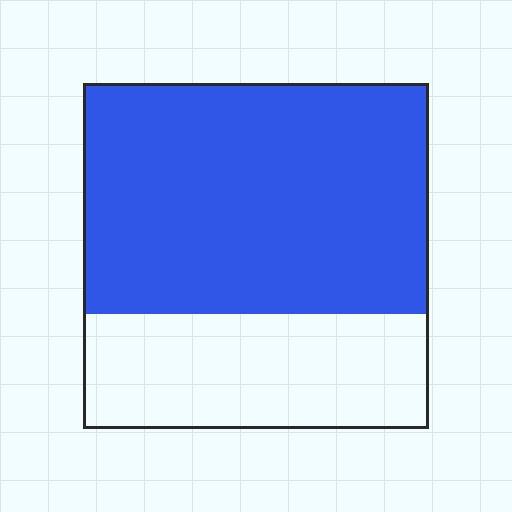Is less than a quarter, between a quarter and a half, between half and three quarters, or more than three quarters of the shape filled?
Between half and three quarters.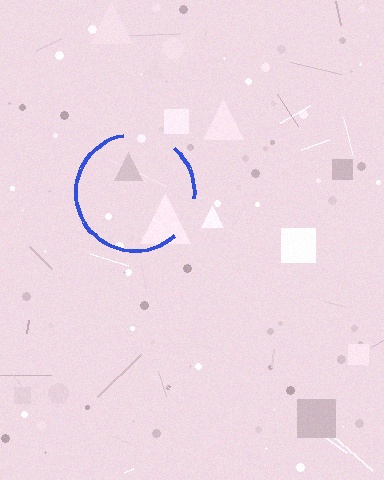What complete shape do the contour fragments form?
The contour fragments form a circle.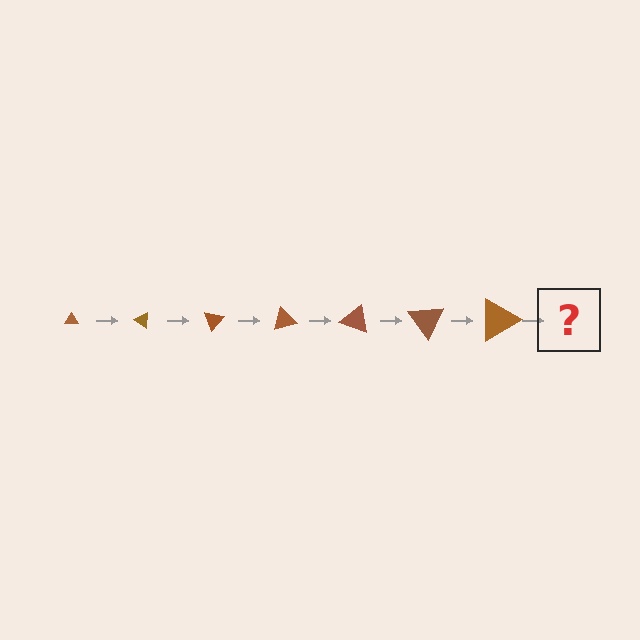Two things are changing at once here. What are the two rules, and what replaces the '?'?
The two rules are that the triangle grows larger each step and it rotates 35 degrees each step. The '?' should be a triangle, larger than the previous one and rotated 245 degrees from the start.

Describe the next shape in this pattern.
It should be a triangle, larger than the previous one and rotated 245 degrees from the start.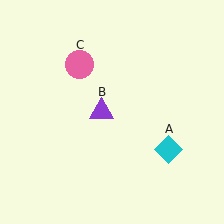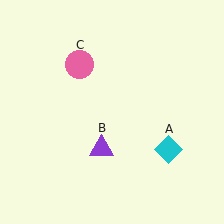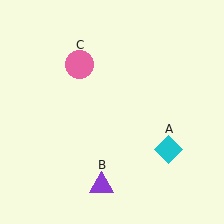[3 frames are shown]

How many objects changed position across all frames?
1 object changed position: purple triangle (object B).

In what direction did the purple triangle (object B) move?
The purple triangle (object B) moved down.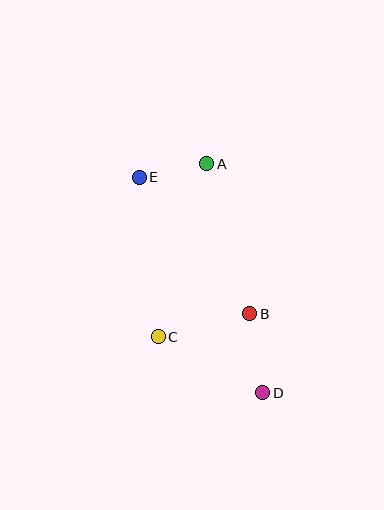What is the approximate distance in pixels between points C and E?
The distance between C and E is approximately 161 pixels.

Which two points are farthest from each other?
Points D and E are farthest from each other.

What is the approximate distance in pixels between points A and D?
The distance between A and D is approximately 236 pixels.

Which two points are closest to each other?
Points A and E are closest to each other.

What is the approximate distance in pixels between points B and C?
The distance between B and C is approximately 94 pixels.